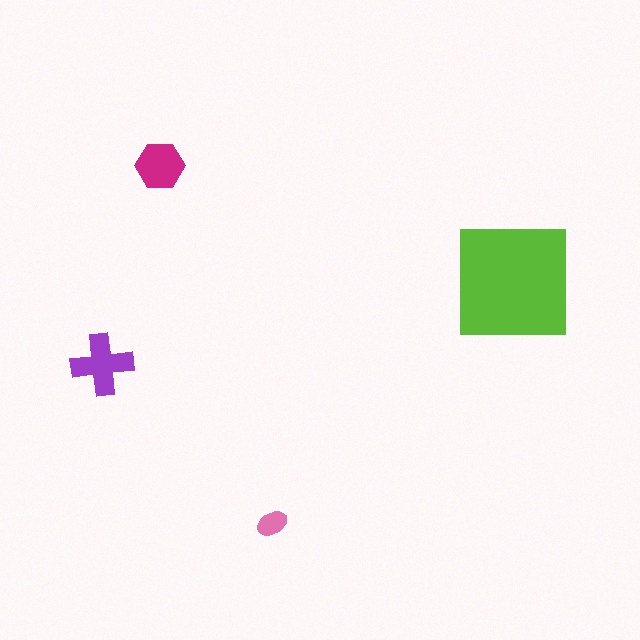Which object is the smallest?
The pink ellipse.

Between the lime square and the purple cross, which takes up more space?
The lime square.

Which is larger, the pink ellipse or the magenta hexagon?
The magenta hexagon.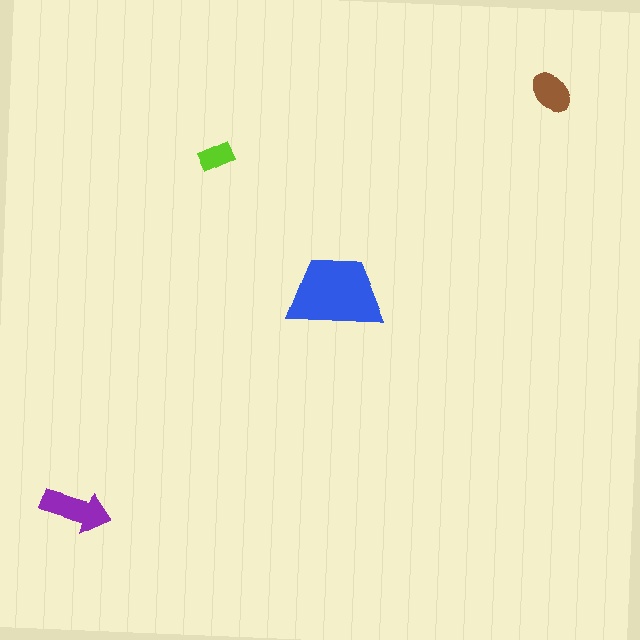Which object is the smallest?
The lime rectangle.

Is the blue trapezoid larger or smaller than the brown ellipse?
Larger.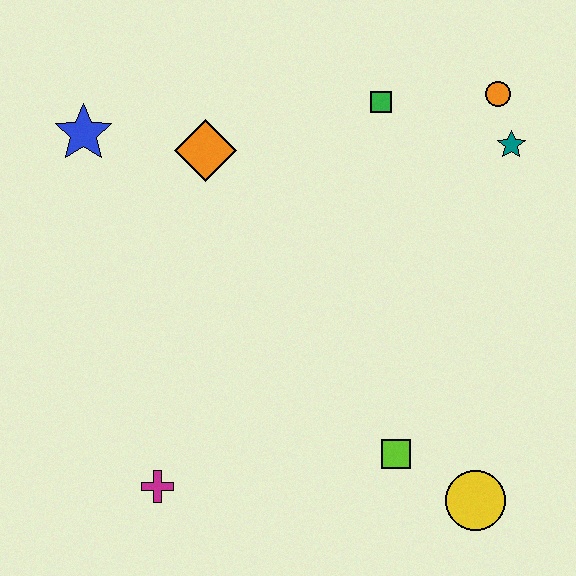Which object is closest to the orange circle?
The teal star is closest to the orange circle.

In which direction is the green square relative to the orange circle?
The green square is to the left of the orange circle.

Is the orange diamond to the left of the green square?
Yes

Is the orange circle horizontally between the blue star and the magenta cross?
No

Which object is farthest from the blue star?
The yellow circle is farthest from the blue star.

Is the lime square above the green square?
No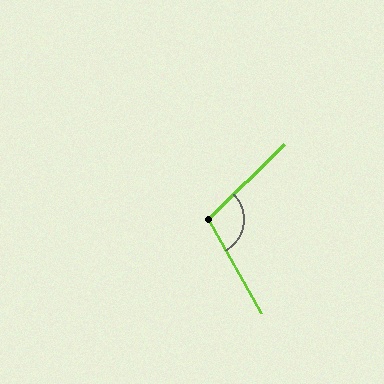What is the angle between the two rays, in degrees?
Approximately 105 degrees.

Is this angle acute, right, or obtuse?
It is obtuse.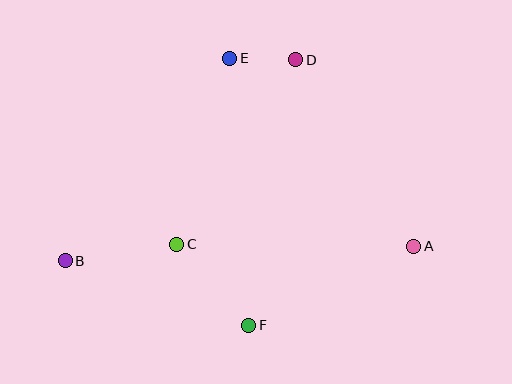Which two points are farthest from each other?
Points A and B are farthest from each other.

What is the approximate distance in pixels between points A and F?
The distance between A and F is approximately 183 pixels.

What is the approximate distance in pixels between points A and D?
The distance between A and D is approximately 221 pixels.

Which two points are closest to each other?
Points D and E are closest to each other.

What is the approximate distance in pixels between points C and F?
The distance between C and F is approximately 108 pixels.